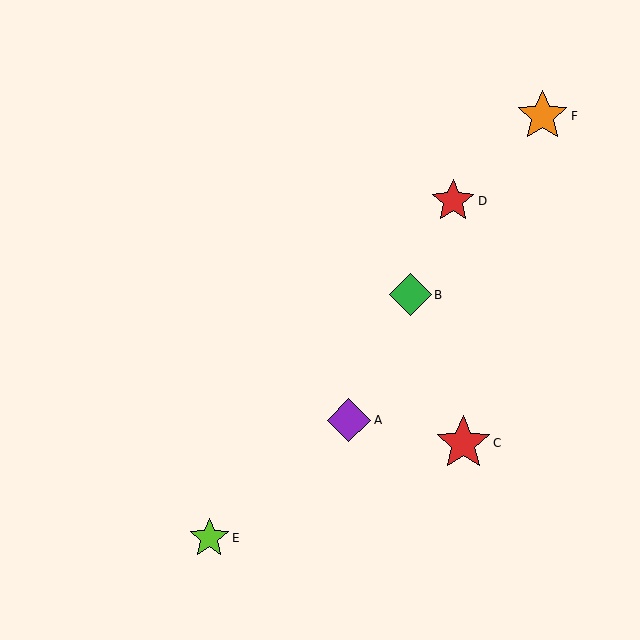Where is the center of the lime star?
The center of the lime star is at (209, 538).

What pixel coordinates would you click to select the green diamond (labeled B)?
Click at (411, 295) to select the green diamond B.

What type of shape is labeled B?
Shape B is a green diamond.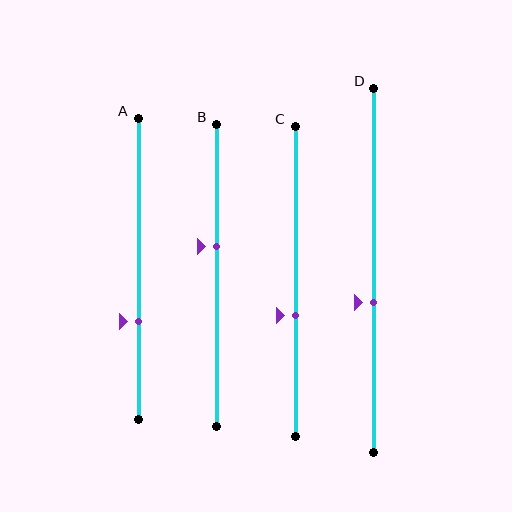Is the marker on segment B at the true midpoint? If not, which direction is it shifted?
No, the marker on segment B is shifted upward by about 9% of the segment length.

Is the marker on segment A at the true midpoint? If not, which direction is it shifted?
No, the marker on segment A is shifted downward by about 18% of the segment length.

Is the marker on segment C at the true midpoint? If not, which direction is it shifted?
No, the marker on segment C is shifted downward by about 11% of the segment length.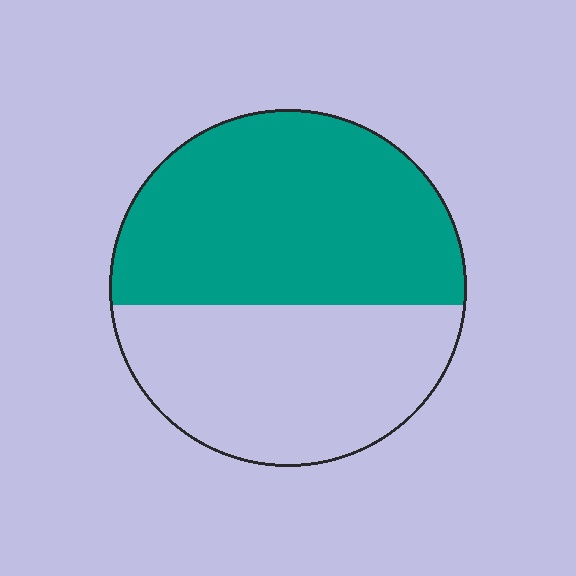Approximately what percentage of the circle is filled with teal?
Approximately 55%.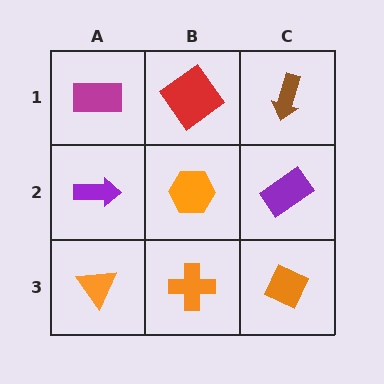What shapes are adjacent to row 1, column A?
A purple arrow (row 2, column A), a red diamond (row 1, column B).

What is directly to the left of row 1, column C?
A red diamond.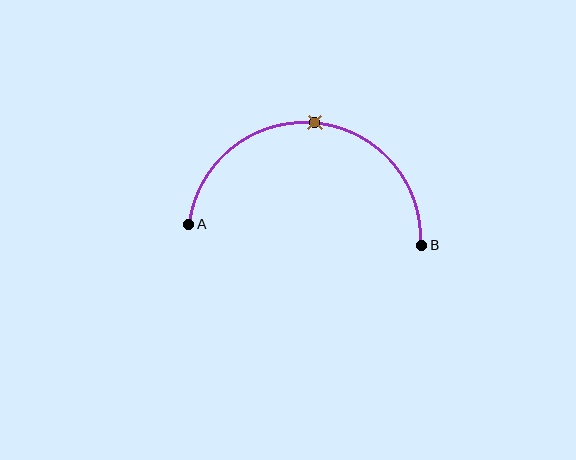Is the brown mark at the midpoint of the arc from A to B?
Yes. The brown mark lies on the arc at equal arc-length from both A and B — it is the arc midpoint.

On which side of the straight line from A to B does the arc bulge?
The arc bulges above the straight line connecting A and B.